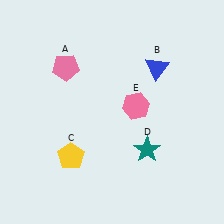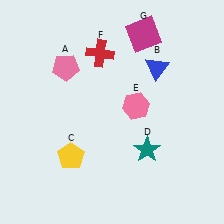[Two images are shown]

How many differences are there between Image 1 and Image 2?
There are 2 differences between the two images.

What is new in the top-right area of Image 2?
A magenta square (G) was added in the top-right area of Image 2.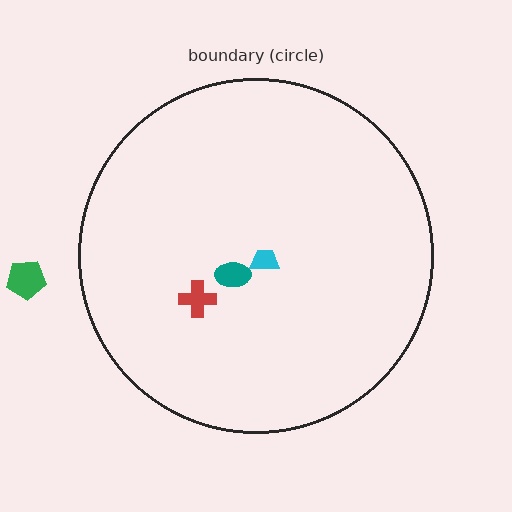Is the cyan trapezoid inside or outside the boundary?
Inside.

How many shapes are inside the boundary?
3 inside, 1 outside.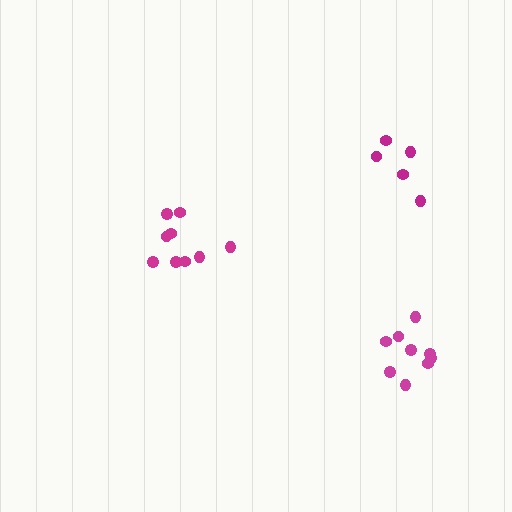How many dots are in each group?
Group 1: 9 dots, Group 2: 9 dots, Group 3: 5 dots (23 total).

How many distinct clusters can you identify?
There are 3 distinct clusters.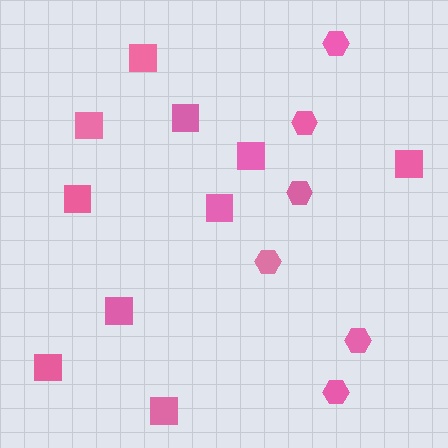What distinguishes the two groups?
There are 2 groups: one group of hexagons (6) and one group of squares (10).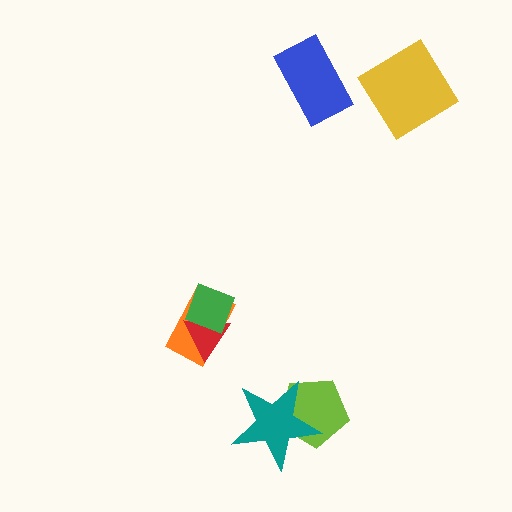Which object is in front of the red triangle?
The green diamond is in front of the red triangle.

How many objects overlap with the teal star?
1 object overlaps with the teal star.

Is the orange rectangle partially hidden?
Yes, it is partially covered by another shape.